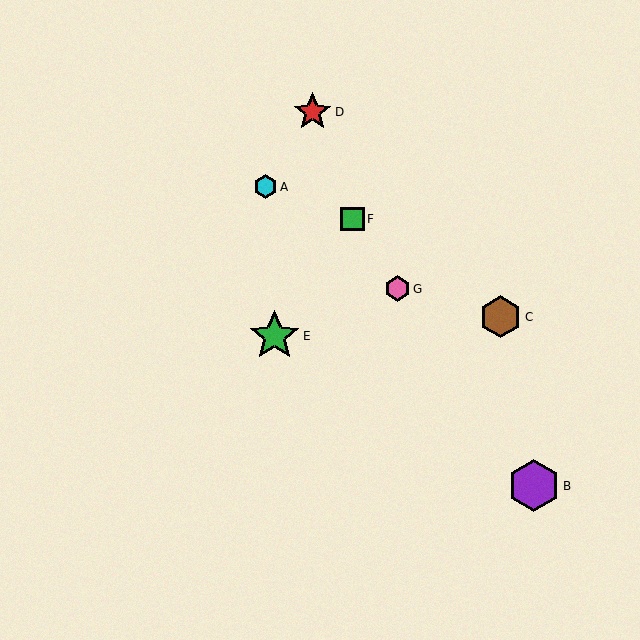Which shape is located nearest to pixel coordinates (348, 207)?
The green square (labeled F) at (352, 219) is nearest to that location.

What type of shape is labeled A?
Shape A is a cyan hexagon.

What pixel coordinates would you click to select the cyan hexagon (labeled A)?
Click at (265, 187) to select the cyan hexagon A.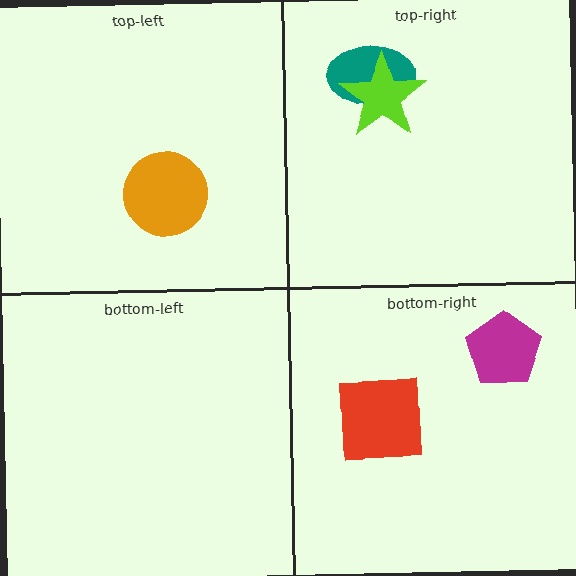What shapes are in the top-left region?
The orange circle.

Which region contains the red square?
The bottom-right region.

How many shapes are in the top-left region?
1.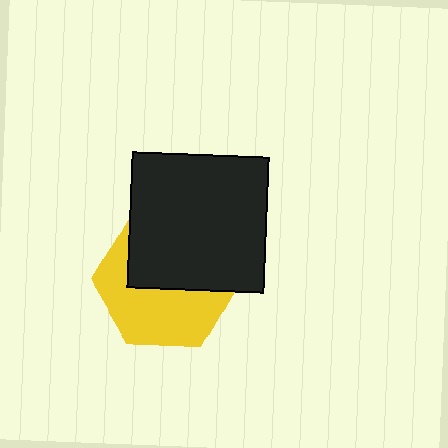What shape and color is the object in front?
The object in front is a black square.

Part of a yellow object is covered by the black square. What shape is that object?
It is a hexagon.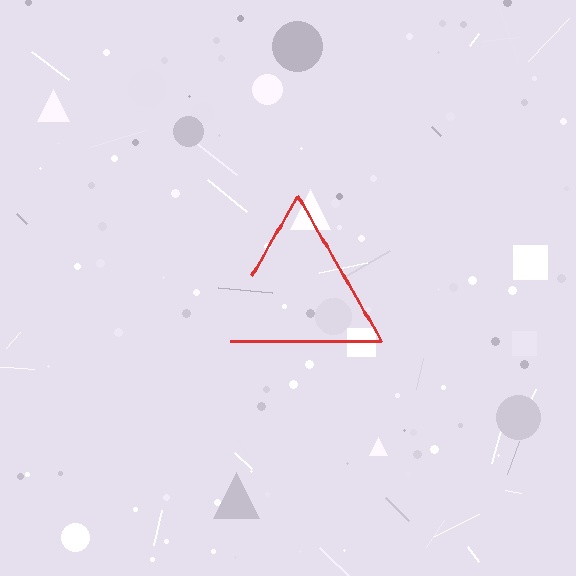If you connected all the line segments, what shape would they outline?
They would outline a triangle.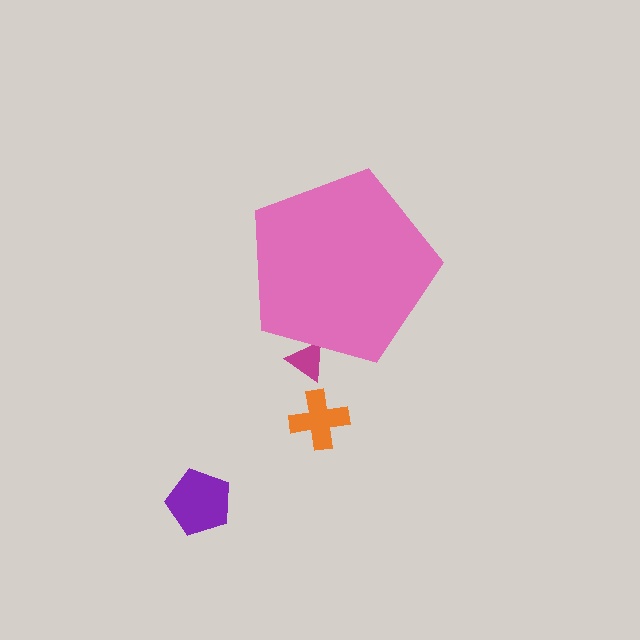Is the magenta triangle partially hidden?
Yes, the magenta triangle is partially hidden behind the pink pentagon.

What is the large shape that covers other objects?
A pink pentagon.